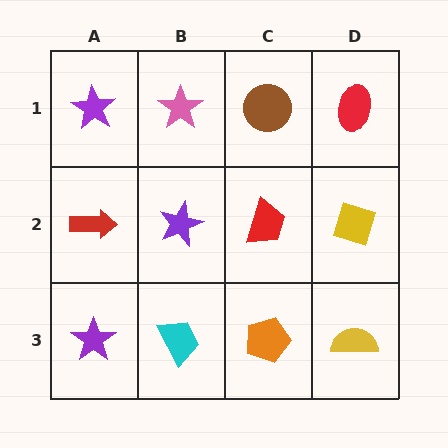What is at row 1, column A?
A purple star.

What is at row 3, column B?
A cyan trapezoid.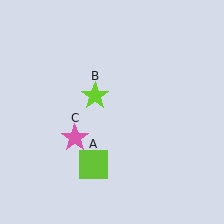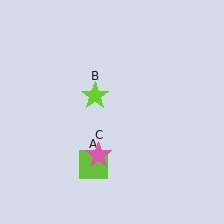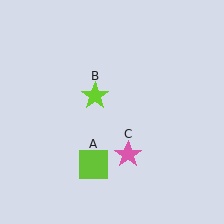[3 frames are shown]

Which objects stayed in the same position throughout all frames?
Lime square (object A) and lime star (object B) remained stationary.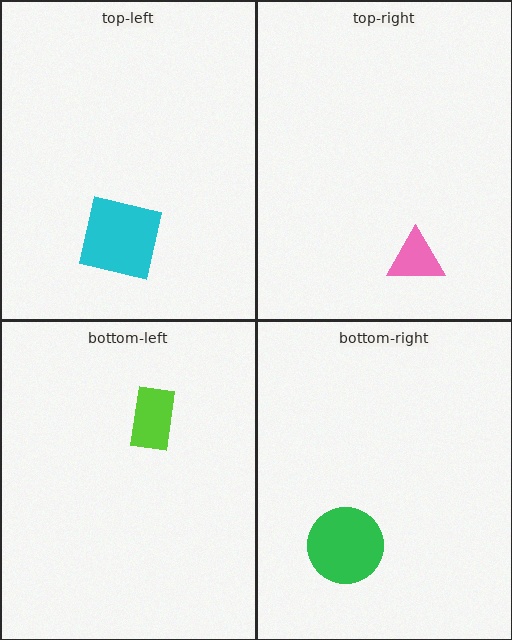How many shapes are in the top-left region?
1.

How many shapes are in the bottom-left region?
1.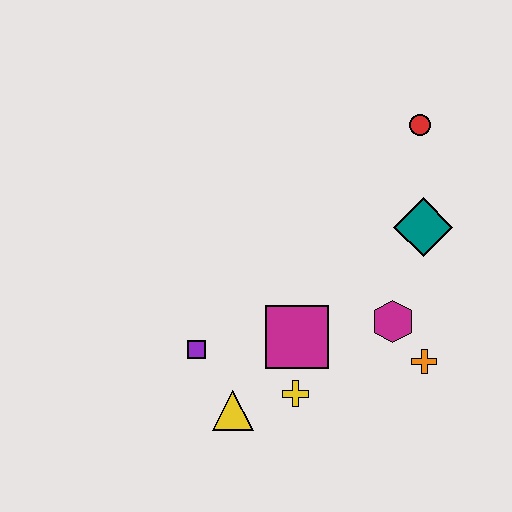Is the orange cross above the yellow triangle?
Yes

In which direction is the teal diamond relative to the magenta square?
The teal diamond is to the right of the magenta square.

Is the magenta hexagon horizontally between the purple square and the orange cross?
Yes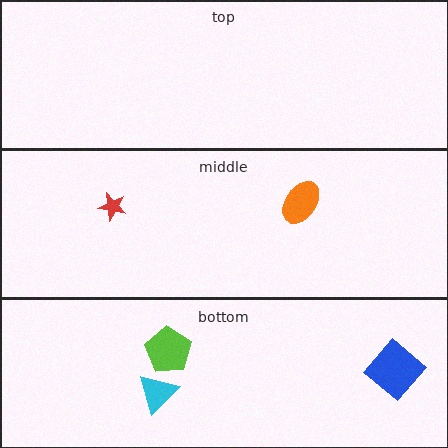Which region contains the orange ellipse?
The middle region.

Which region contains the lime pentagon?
The bottom region.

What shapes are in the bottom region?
The lime pentagon, the blue diamond, the cyan triangle.